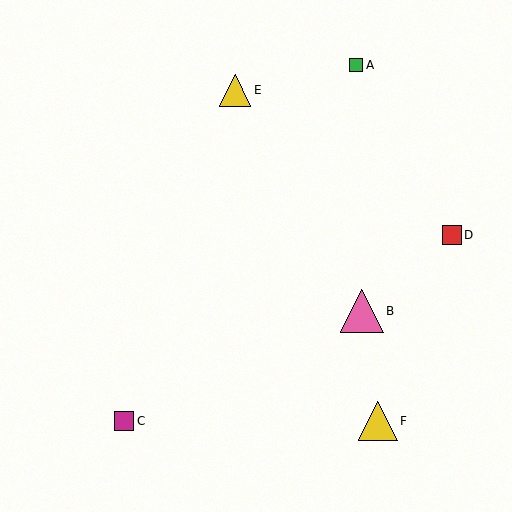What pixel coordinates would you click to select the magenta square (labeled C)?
Click at (124, 421) to select the magenta square C.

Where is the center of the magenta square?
The center of the magenta square is at (124, 421).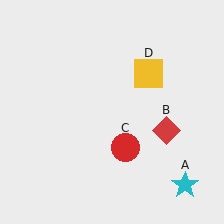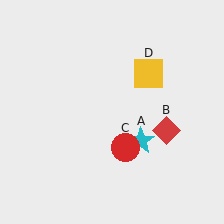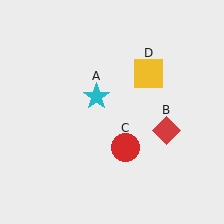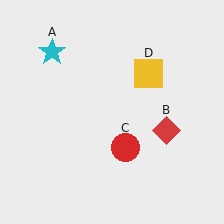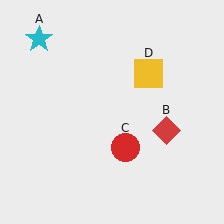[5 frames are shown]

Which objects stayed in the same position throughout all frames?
Red diamond (object B) and red circle (object C) and yellow square (object D) remained stationary.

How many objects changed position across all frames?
1 object changed position: cyan star (object A).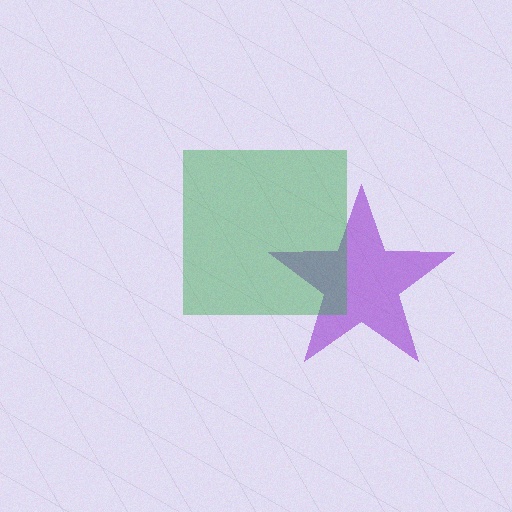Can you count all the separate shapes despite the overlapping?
Yes, there are 2 separate shapes.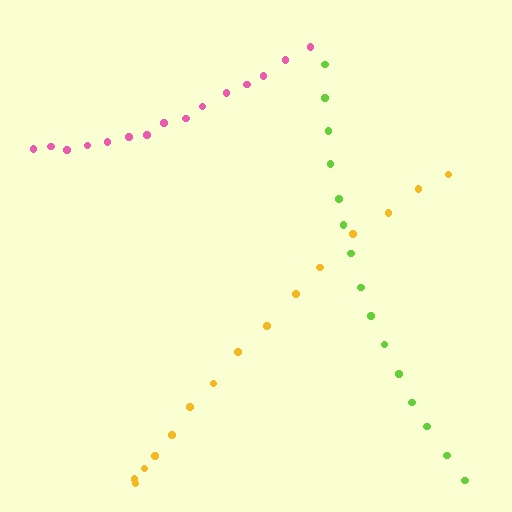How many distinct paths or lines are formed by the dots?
There are 3 distinct paths.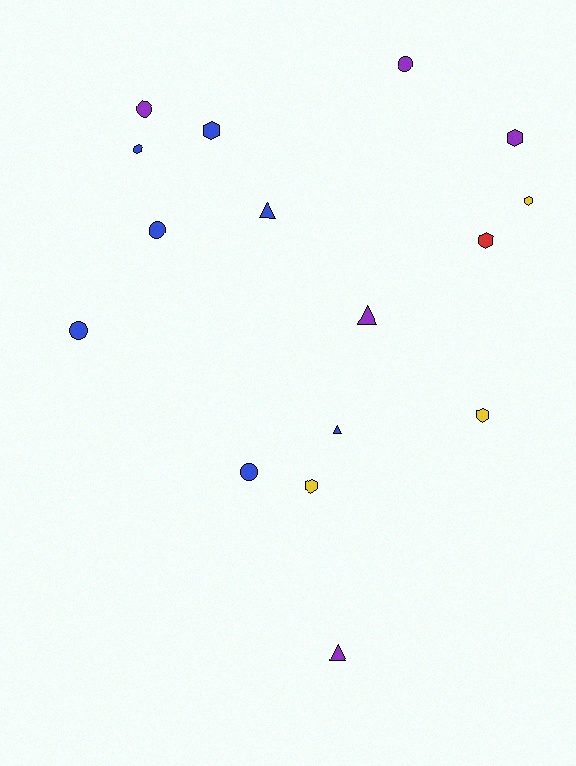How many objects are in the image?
There are 16 objects.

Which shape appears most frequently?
Hexagon, with 7 objects.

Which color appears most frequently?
Blue, with 7 objects.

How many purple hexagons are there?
There is 1 purple hexagon.